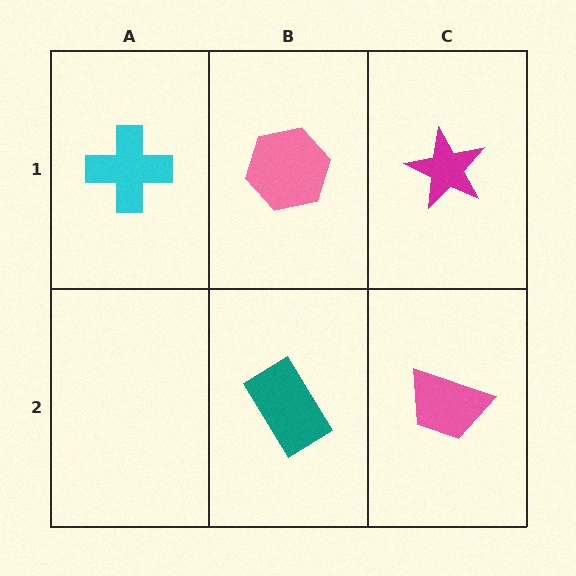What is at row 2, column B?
A teal rectangle.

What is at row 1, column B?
A pink hexagon.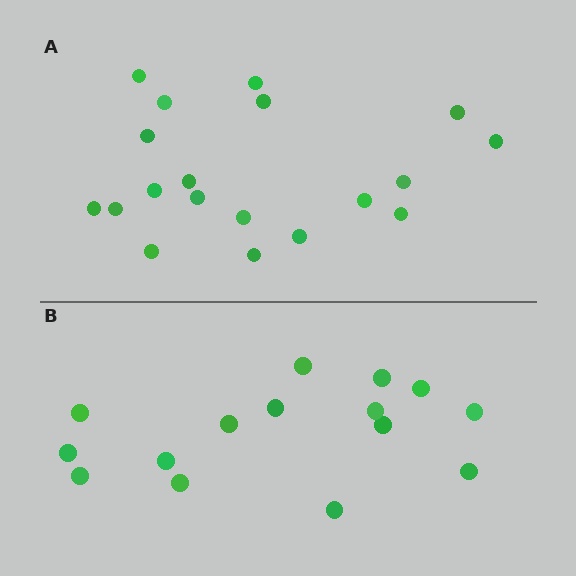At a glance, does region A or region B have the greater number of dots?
Region A (the top region) has more dots.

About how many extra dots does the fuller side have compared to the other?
Region A has about 4 more dots than region B.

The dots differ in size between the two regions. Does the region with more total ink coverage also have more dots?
No. Region B has more total ink coverage because its dots are larger, but region A actually contains more individual dots. Total area can be misleading — the number of items is what matters here.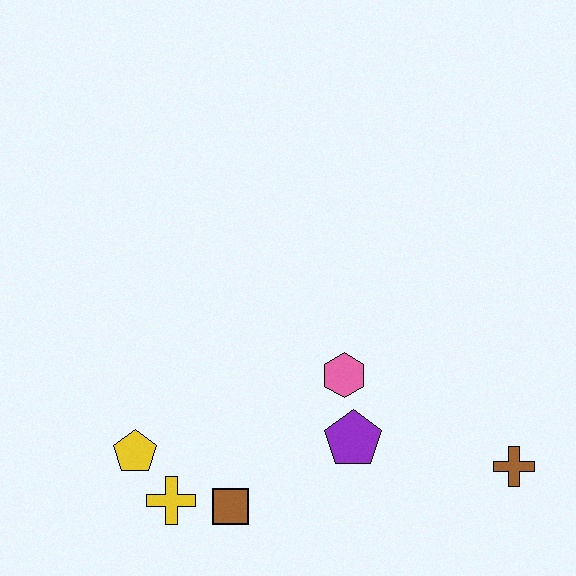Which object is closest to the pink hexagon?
The purple pentagon is closest to the pink hexagon.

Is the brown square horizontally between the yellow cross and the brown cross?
Yes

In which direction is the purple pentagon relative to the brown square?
The purple pentagon is to the right of the brown square.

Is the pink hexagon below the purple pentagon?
No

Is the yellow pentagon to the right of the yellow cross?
No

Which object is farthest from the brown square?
The brown cross is farthest from the brown square.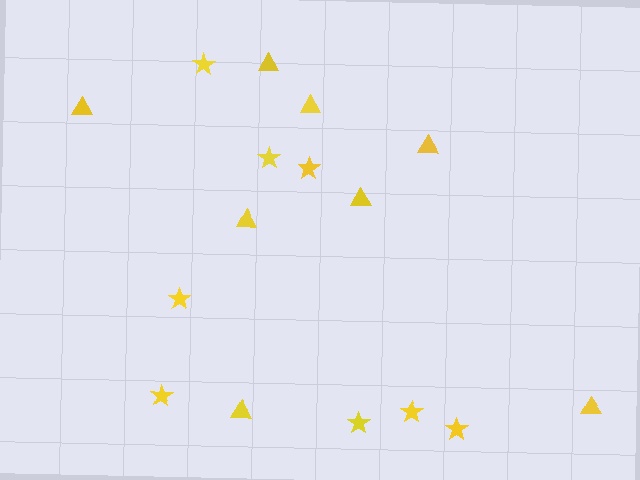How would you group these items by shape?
There are 2 groups: one group of triangles (8) and one group of stars (8).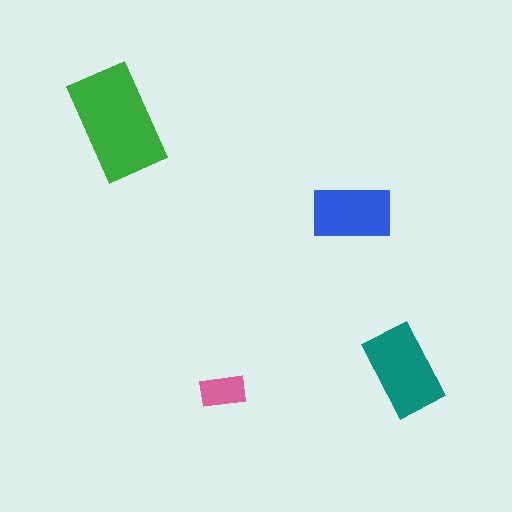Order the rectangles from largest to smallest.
the green one, the teal one, the blue one, the pink one.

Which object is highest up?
The green rectangle is topmost.